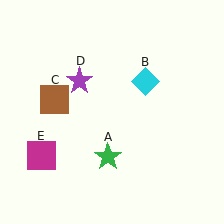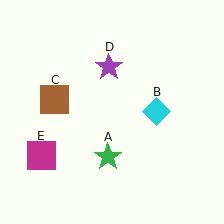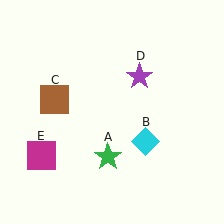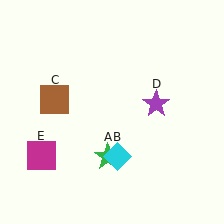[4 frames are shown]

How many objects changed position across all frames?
2 objects changed position: cyan diamond (object B), purple star (object D).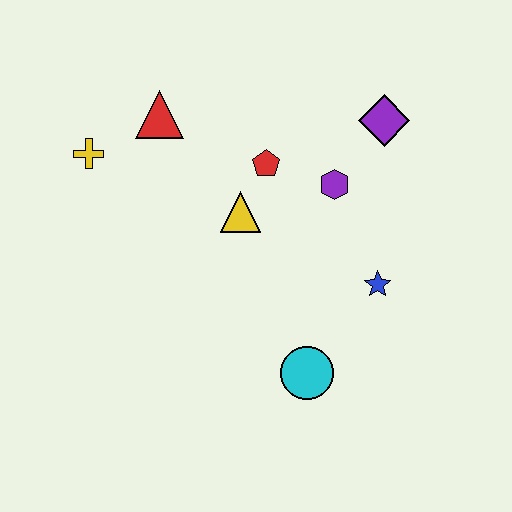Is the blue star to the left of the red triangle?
No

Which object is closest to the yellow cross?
The red triangle is closest to the yellow cross.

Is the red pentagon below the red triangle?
Yes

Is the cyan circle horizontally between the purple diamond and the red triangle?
Yes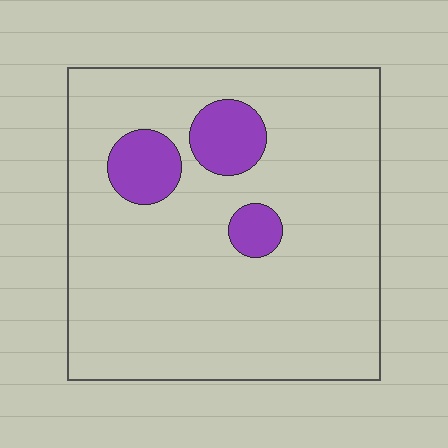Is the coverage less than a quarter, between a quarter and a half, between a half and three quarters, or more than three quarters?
Less than a quarter.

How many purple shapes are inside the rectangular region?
3.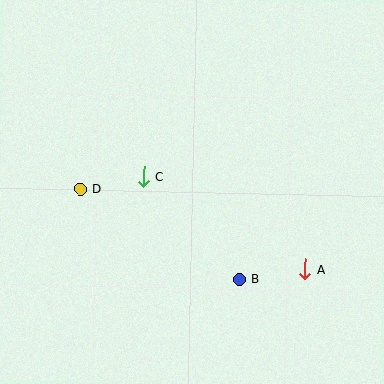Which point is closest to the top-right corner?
Point A is closest to the top-right corner.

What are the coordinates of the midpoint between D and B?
The midpoint between D and B is at (160, 234).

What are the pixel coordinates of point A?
Point A is at (305, 269).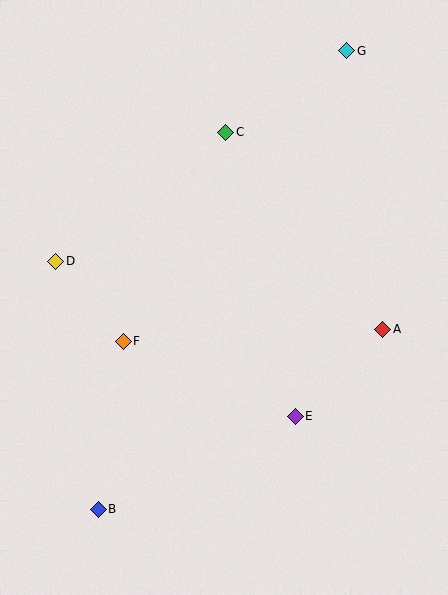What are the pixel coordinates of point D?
Point D is at (56, 261).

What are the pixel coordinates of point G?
Point G is at (347, 51).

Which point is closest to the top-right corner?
Point G is closest to the top-right corner.